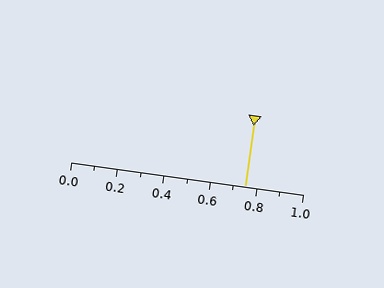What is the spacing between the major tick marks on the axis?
The major ticks are spaced 0.2 apart.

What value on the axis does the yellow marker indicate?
The marker indicates approximately 0.75.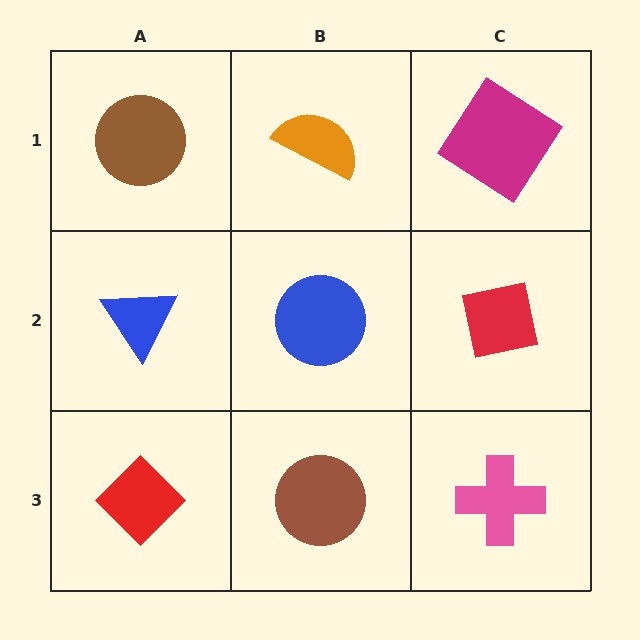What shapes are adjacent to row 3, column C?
A red square (row 2, column C), a brown circle (row 3, column B).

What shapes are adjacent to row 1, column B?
A blue circle (row 2, column B), a brown circle (row 1, column A), a magenta diamond (row 1, column C).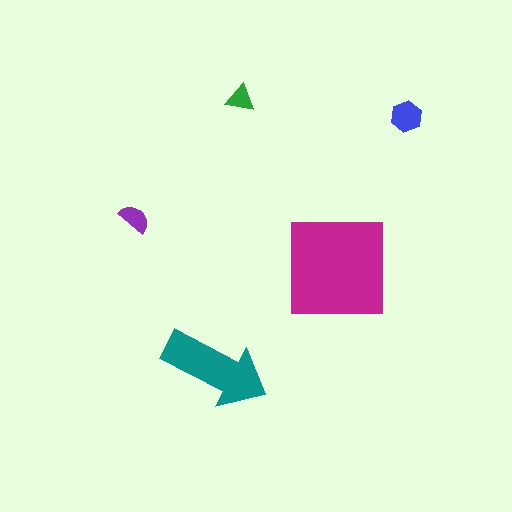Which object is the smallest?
The green triangle.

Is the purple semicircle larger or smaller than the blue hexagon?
Smaller.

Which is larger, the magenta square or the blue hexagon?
The magenta square.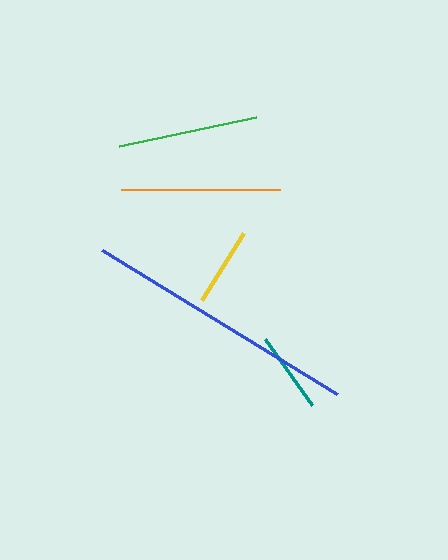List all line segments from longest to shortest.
From longest to shortest: blue, orange, green, teal, yellow.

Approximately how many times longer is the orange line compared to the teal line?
The orange line is approximately 2.0 times the length of the teal line.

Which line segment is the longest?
The blue line is the longest at approximately 276 pixels.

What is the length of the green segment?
The green segment is approximately 140 pixels long.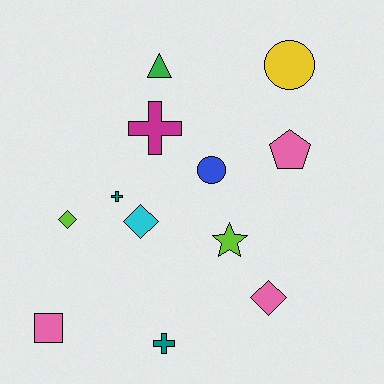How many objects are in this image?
There are 12 objects.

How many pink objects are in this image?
There are 3 pink objects.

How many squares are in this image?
There is 1 square.